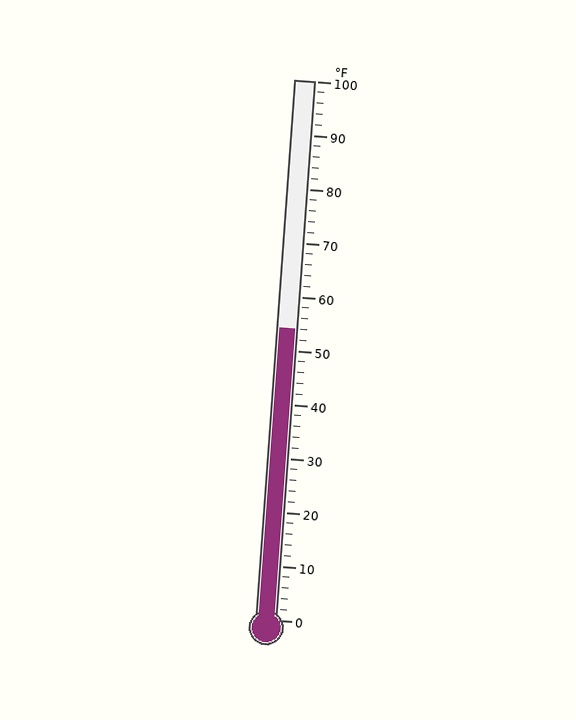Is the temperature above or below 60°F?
The temperature is below 60°F.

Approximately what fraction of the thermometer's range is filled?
The thermometer is filled to approximately 55% of its range.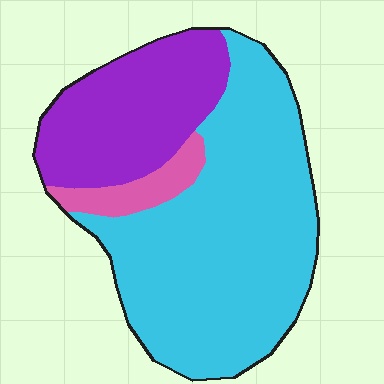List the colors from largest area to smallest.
From largest to smallest: cyan, purple, pink.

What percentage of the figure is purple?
Purple covers about 30% of the figure.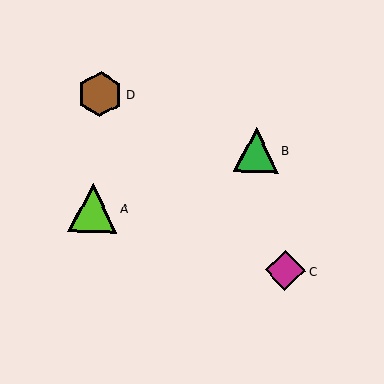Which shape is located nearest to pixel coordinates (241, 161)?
The green triangle (labeled B) at (256, 150) is nearest to that location.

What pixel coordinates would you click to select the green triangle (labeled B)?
Click at (256, 150) to select the green triangle B.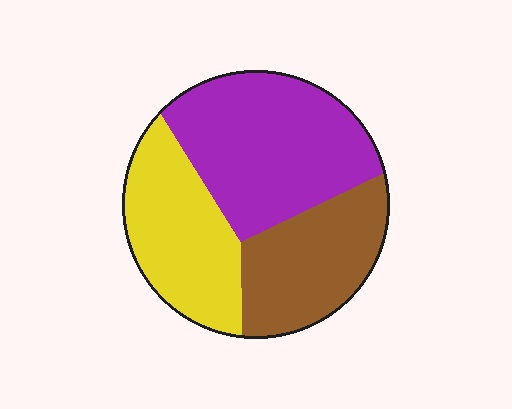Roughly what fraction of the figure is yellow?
Yellow takes up between a sixth and a third of the figure.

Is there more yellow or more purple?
Purple.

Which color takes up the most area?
Purple, at roughly 40%.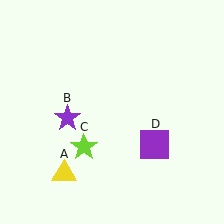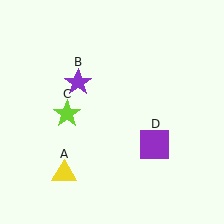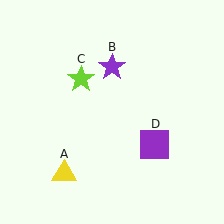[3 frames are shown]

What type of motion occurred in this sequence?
The purple star (object B), lime star (object C) rotated clockwise around the center of the scene.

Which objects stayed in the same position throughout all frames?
Yellow triangle (object A) and purple square (object D) remained stationary.